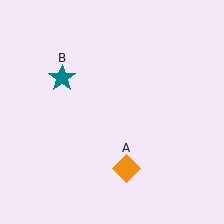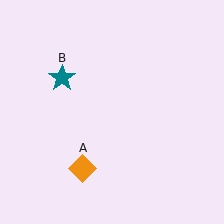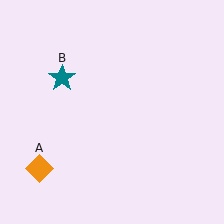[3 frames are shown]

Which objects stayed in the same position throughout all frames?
Teal star (object B) remained stationary.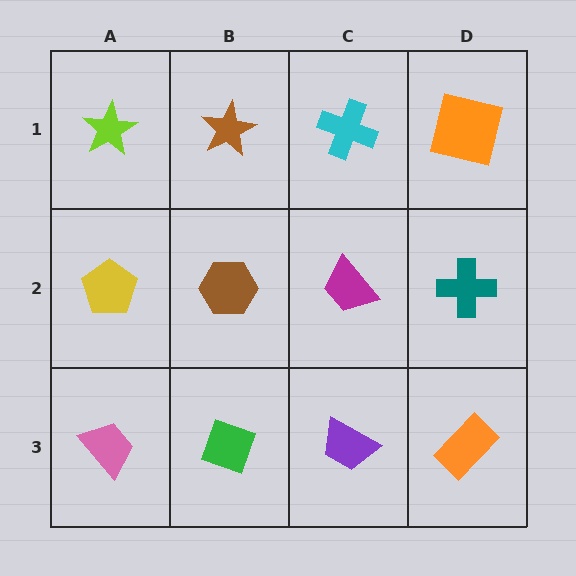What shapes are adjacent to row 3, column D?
A teal cross (row 2, column D), a purple trapezoid (row 3, column C).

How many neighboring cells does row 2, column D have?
3.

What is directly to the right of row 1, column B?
A cyan cross.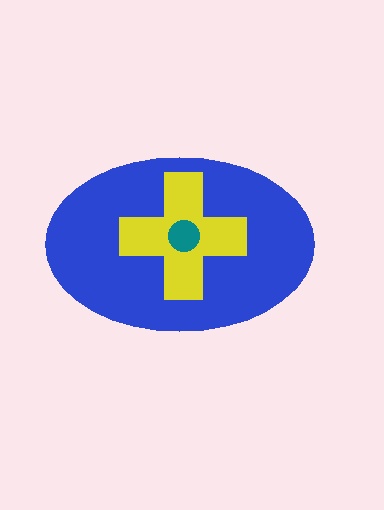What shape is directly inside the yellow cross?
The teal circle.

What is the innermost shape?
The teal circle.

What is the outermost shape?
The blue ellipse.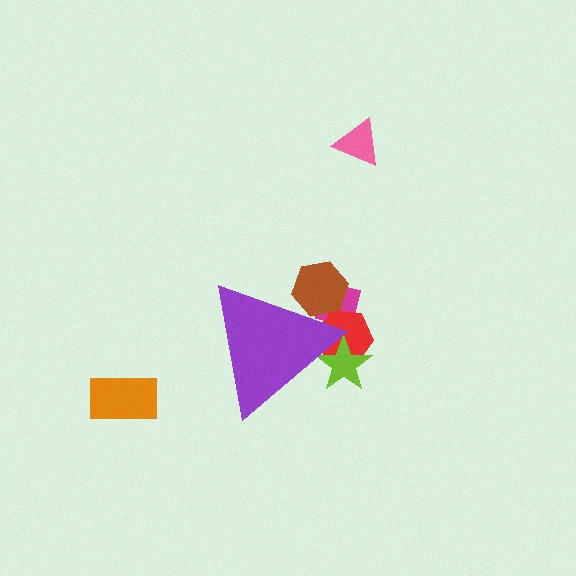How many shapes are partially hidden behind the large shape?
4 shapes are partially hidden.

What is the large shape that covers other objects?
A purple triangle.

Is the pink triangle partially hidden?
No, the pink triangle is fully visible.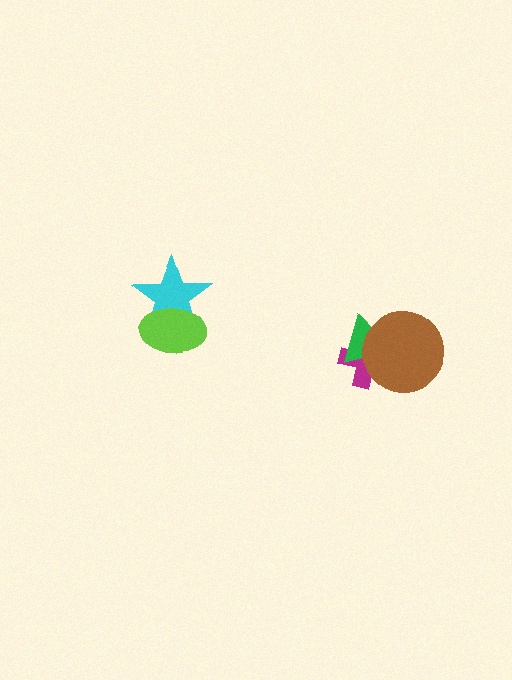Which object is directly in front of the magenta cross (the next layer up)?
The green triangle is directly in front of the magenta cross.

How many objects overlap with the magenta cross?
2 objects overlap with the magenta cross.